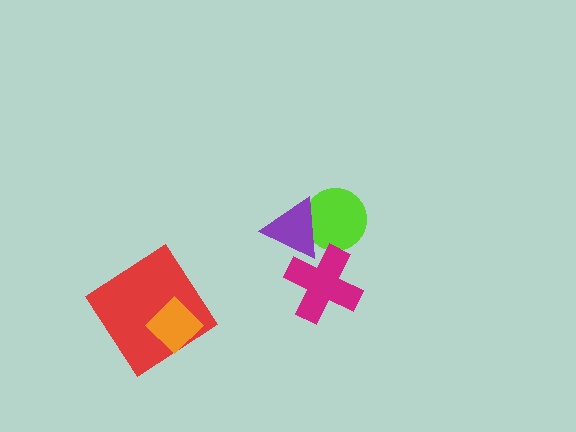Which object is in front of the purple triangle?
The magenta cross is in front of the purple triangle.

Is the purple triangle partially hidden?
Yes, it is partially covered by another shape.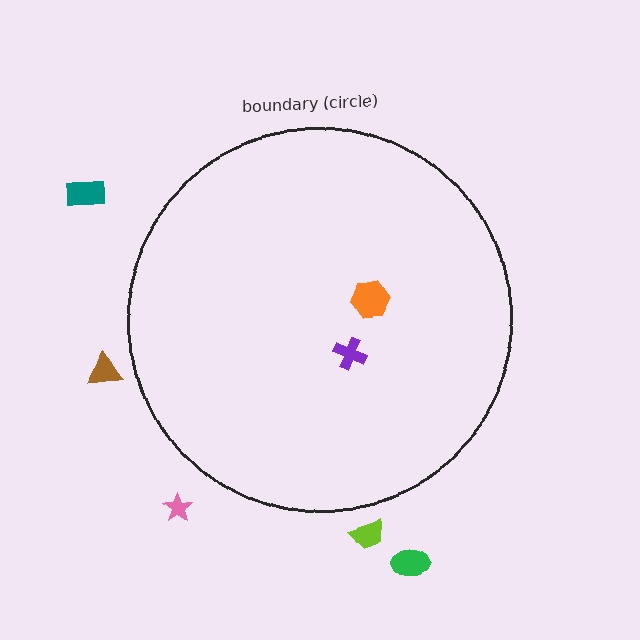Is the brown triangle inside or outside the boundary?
Outside.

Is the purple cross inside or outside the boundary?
Inside.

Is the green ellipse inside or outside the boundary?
Outside.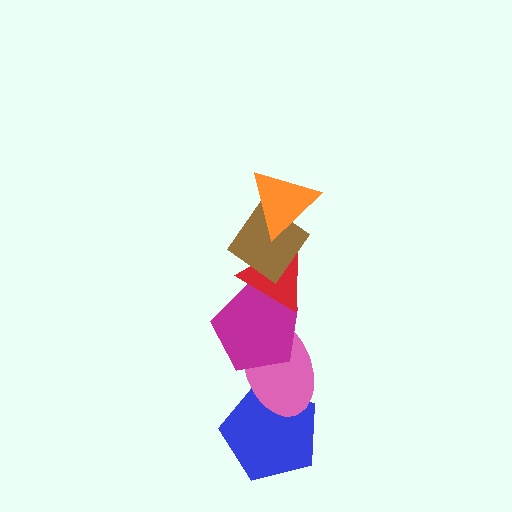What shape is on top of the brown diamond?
The orange triangle is on top of the brown diamond.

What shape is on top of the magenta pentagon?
The red triangle is on top of the magenta pentagon.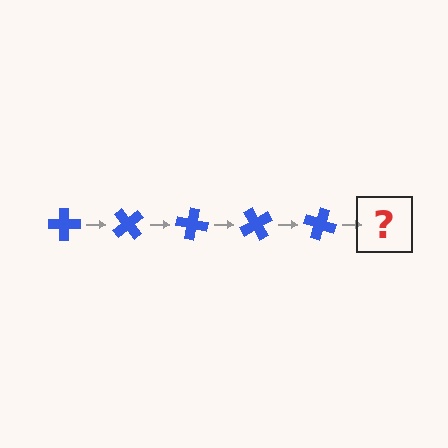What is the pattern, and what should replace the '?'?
The pattern is that the cross rotates 50 degrees each step. The '?' should be a blue cross rotated 250 degrees.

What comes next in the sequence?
The next element should be a blue cross rotated 250 degrees.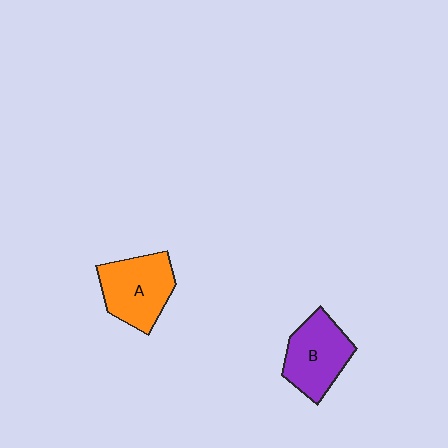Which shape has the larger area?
Shape A (orange).